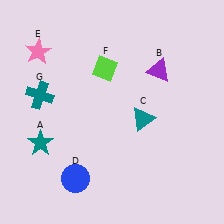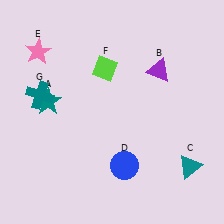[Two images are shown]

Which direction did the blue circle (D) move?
The blue circle (D) moved right.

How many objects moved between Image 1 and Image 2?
3 objects moved between the two images.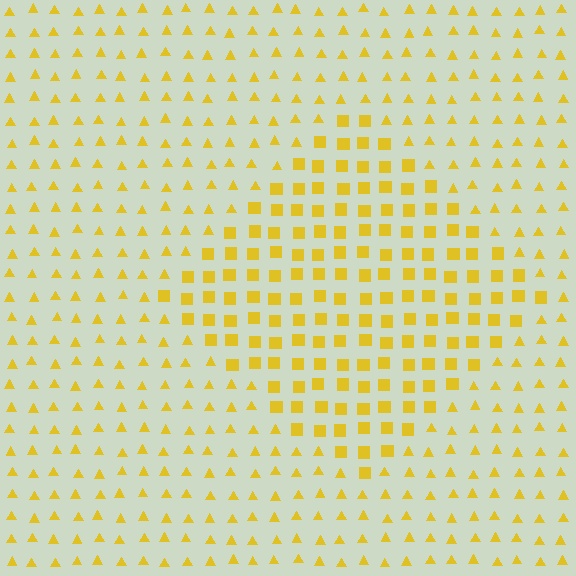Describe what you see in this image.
The image is filled with small yellow elements arranged in a uniform grid. A diamond-shaped region contains squares, while the surrounding area contains triangles. The boundary is defined purely by the change in element shape.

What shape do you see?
I see a diamond.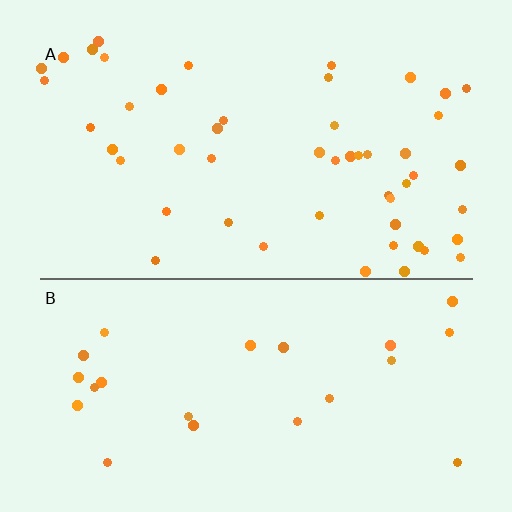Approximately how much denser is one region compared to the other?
Approximately 2.2× — region A over region B.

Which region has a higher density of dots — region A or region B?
A (the top).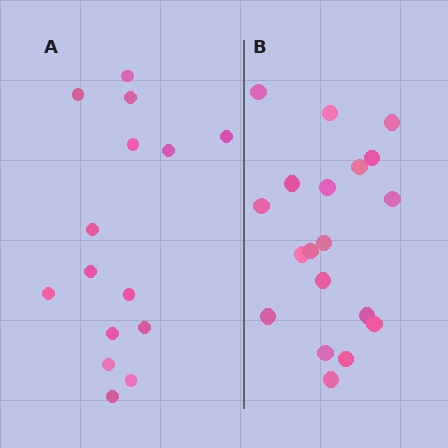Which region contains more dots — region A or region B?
Region B (the right region) has more dots.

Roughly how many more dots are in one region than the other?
Region B has about 4 more dots than region A.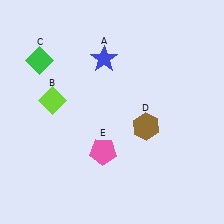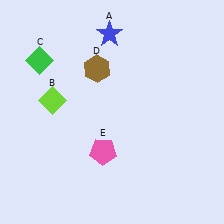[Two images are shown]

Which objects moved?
The objects that moved are: the blue star (A), the brown hexagon (D).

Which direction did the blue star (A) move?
The blue star (A) moved up.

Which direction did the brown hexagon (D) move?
The brown hexagon (D) moved up.